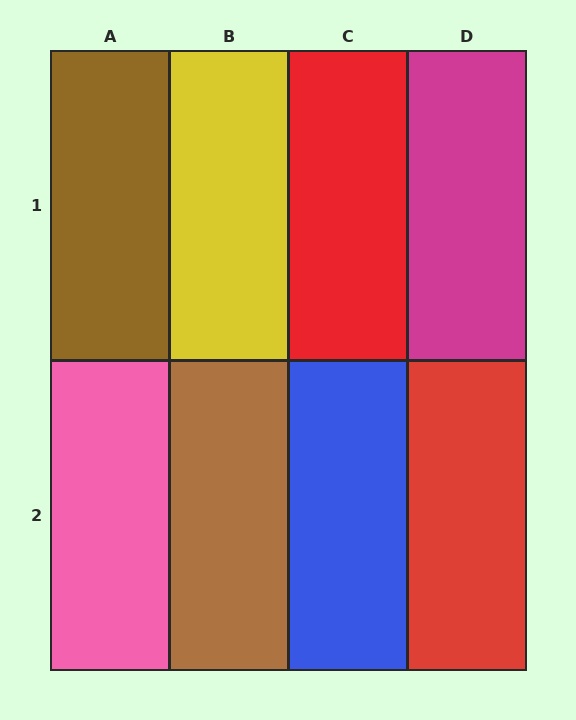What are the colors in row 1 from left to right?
Brown, yellow, red, magenta.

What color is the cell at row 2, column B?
Brown.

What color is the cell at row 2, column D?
Red.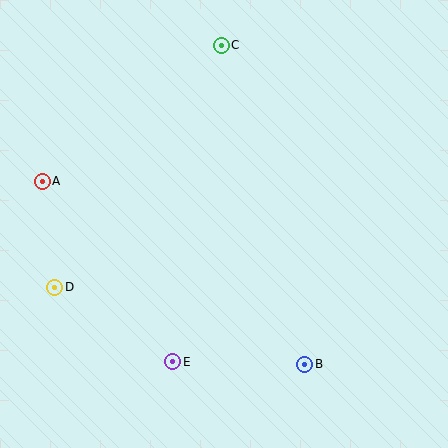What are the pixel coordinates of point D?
Point D is at (55, 287).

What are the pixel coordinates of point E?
Point E is at (173, 362).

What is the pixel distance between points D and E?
The distance between D and E is 139 pixels.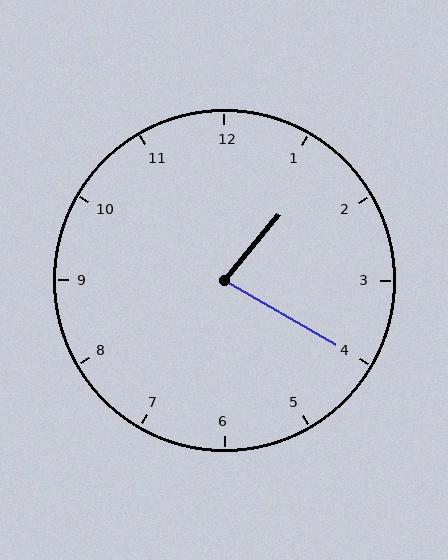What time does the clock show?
1:20.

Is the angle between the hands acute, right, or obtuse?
It is acute.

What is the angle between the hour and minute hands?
Approximately 80 degrees.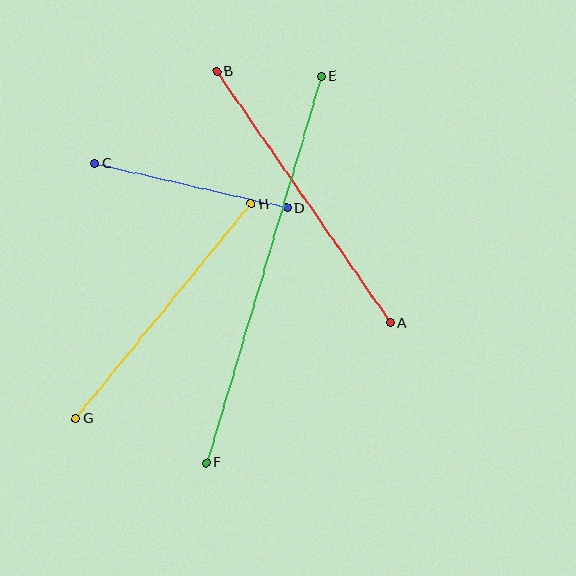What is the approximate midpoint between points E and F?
The midpoint is at approximately (264, 270) pixels.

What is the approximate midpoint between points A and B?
The midpoint is at approximately (303, 197) pixels.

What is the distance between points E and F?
The distance is approximately 403 pixels.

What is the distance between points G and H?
The distance is approximately 278 pixels.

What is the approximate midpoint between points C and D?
The midpoint is at approximately (191, 186) pixels.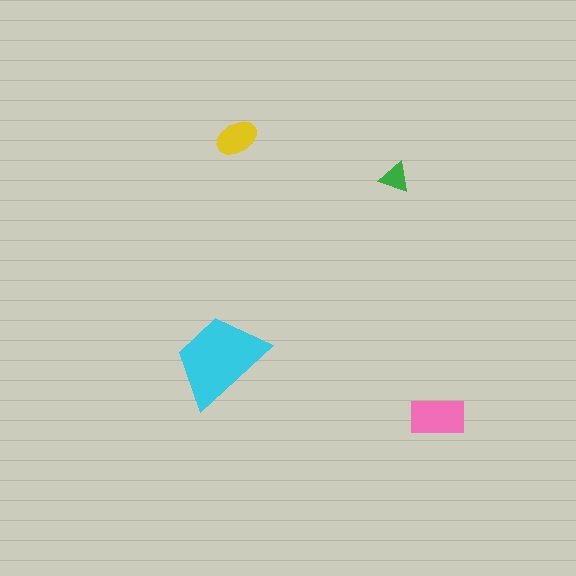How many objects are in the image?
There are 4 objects in the image.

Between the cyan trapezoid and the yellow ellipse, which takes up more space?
The cyan trapezoid.